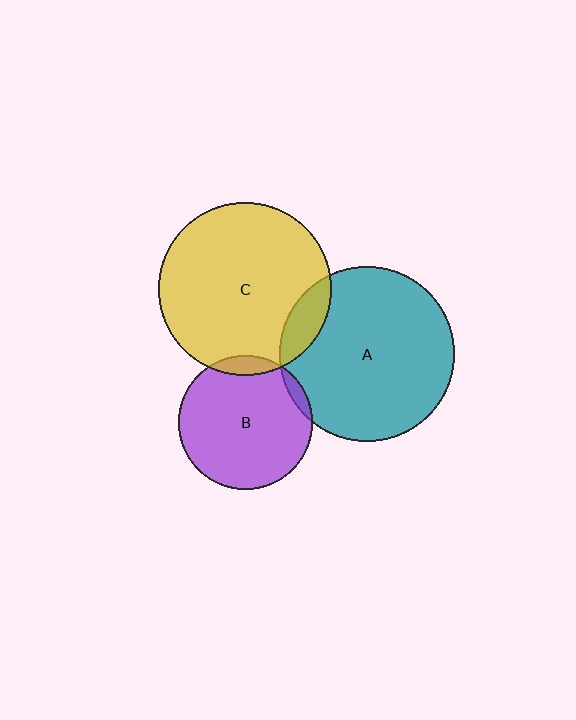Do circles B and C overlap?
Yes.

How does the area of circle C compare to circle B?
Approximately 1.7 times.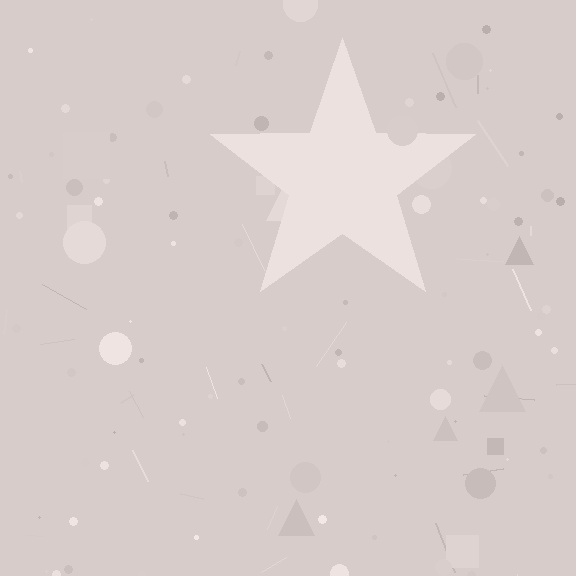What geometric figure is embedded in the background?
A star is embedded in the background.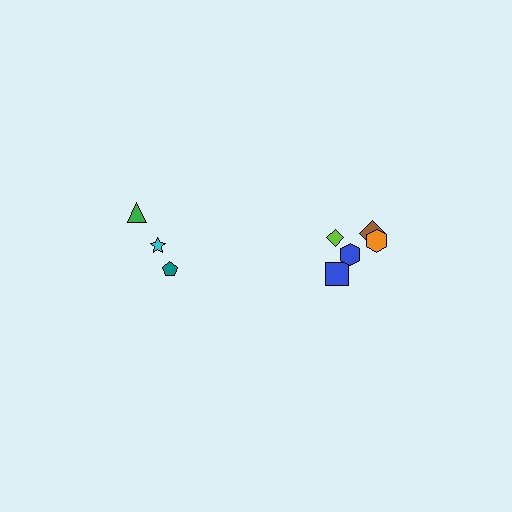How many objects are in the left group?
There are 3 objects.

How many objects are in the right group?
There are 5 objects.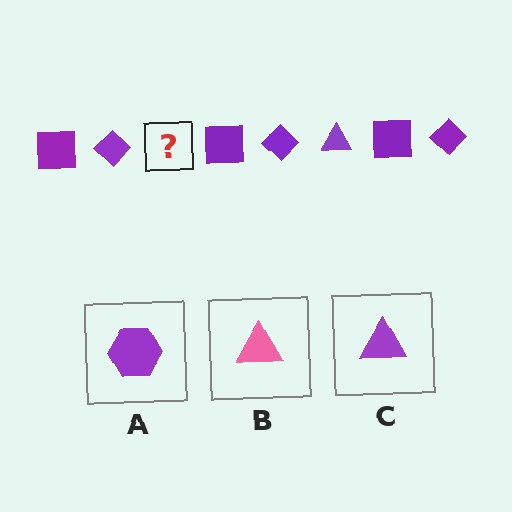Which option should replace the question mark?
Option C.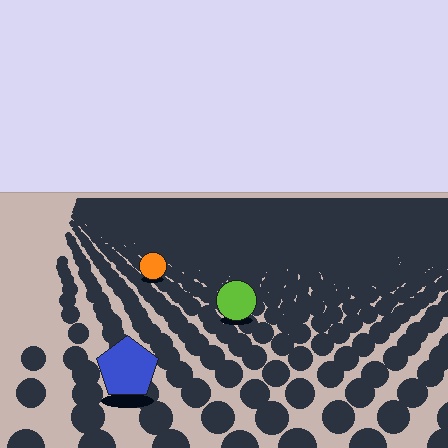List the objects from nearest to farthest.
From nearest to farthest: the blue pentagon, the lime circle, the orange circle.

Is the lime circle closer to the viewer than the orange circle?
Yes. The lime circle is closer — you can tell from the texture gradient: the ground texture is coarser near it.